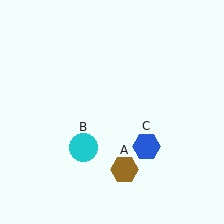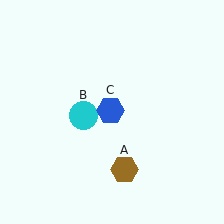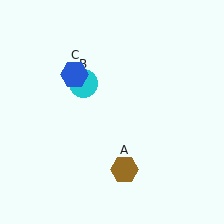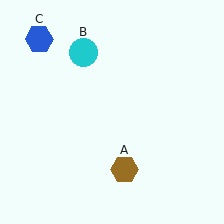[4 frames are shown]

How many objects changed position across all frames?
2 objects changed position: cyan circle (object B), blue hexagon (object C).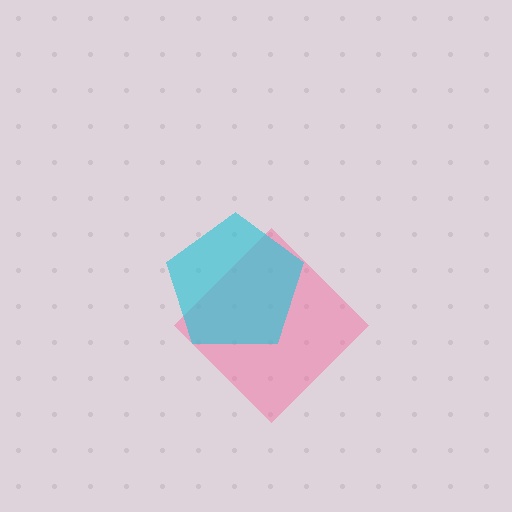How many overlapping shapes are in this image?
There are 2 overlapping shapes in the image.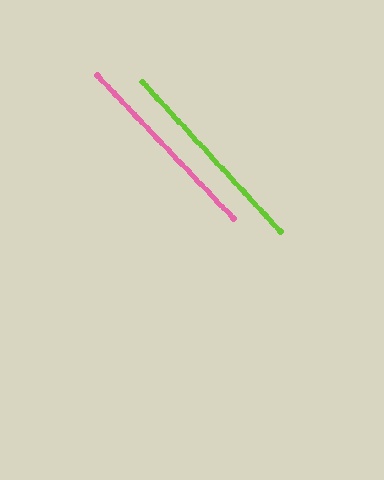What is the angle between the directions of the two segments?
Approximately 1 degree.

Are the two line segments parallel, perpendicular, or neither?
Parallel — their directions differ by only 0.8°.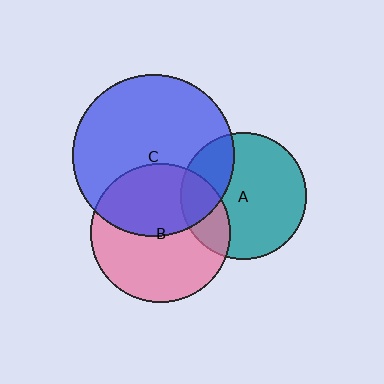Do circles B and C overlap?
Yes.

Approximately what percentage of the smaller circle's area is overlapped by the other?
Approximately 45%.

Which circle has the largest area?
Circle C (blue).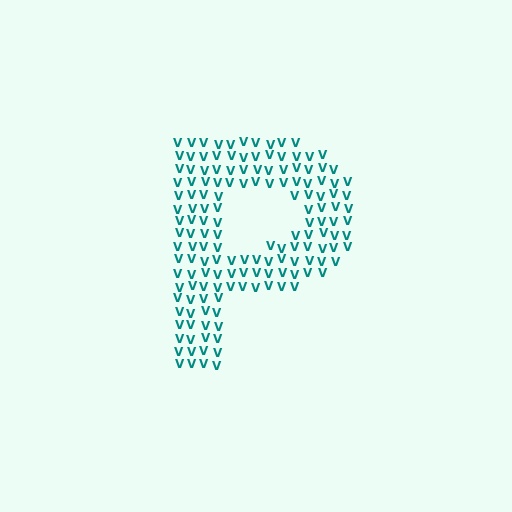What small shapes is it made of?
It is made of small letter V's.